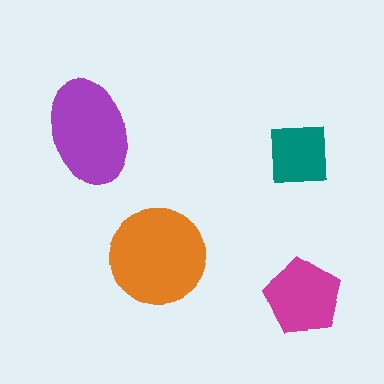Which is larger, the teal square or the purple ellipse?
The purple ellipse.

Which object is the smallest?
The teal square.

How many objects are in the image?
There are 4 objects in the image.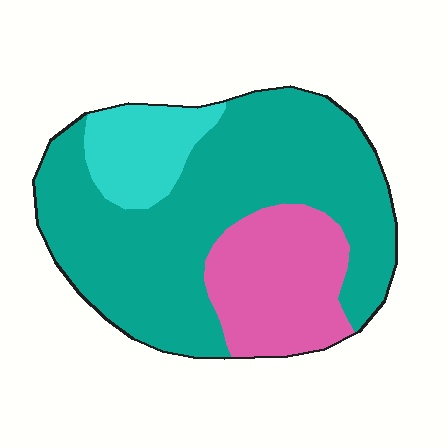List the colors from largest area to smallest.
From largest to smallest: teal, pink, cyan.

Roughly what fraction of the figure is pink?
Pink takes up about one quarter (1/4) of the figure.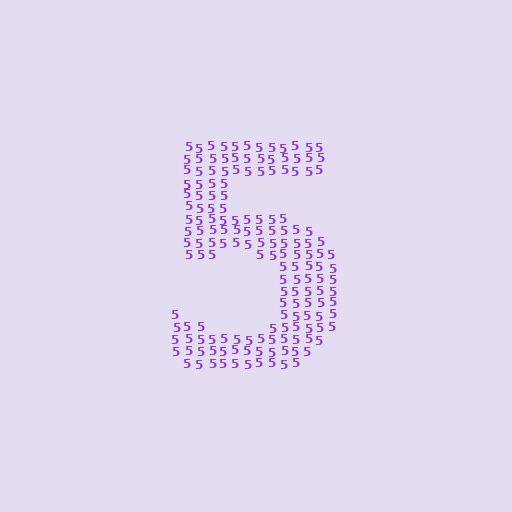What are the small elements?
The small elements are digit 5's.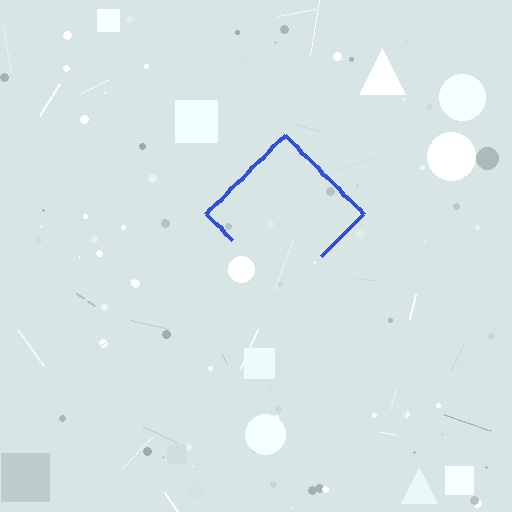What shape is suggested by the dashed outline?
The dashed outline suggests a diamond.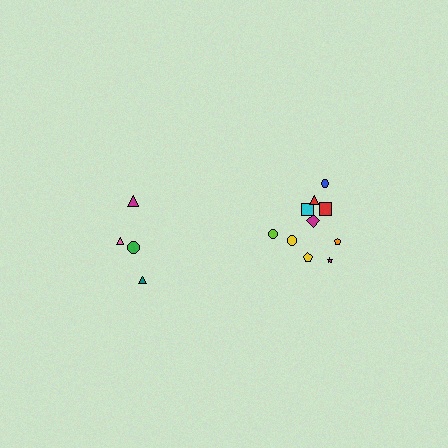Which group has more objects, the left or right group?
The right group.